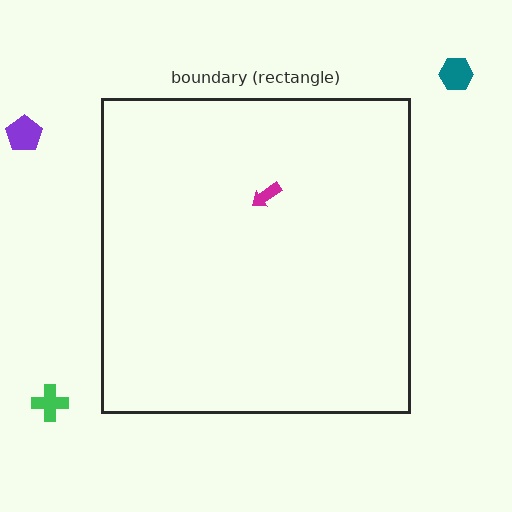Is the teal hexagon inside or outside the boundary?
Outside.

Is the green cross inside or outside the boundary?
Outside.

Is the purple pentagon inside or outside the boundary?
Outside.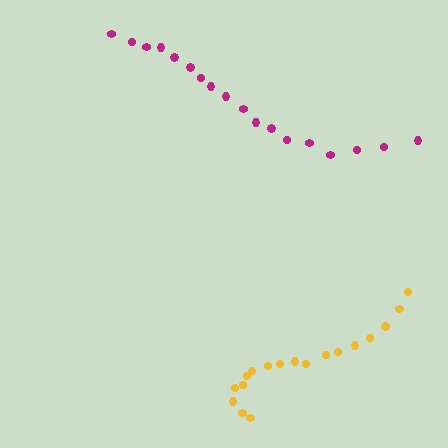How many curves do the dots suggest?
There are 2 distinct paths.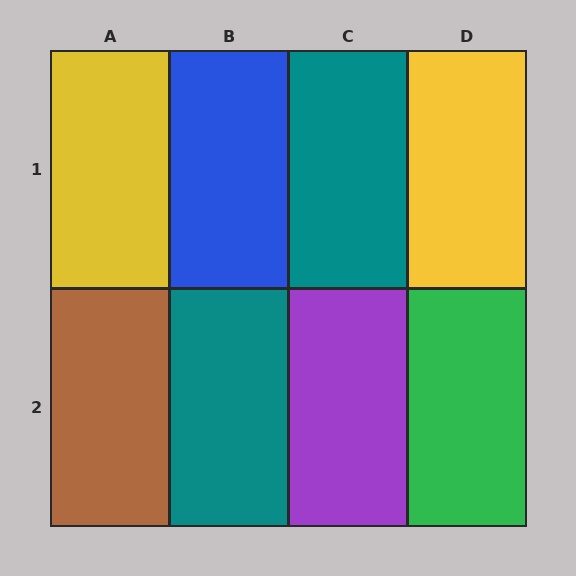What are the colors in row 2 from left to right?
Brown, teal, purple, green.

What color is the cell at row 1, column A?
Yellow.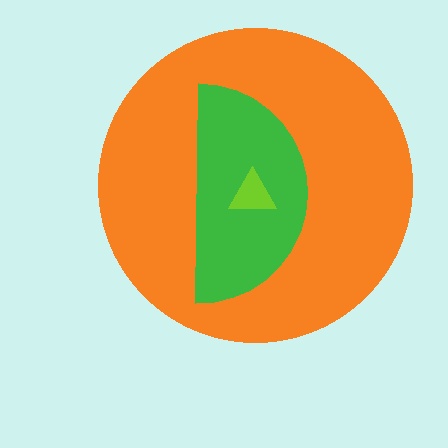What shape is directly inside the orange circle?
The green semicircle.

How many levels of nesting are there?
3.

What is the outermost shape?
The orange circle.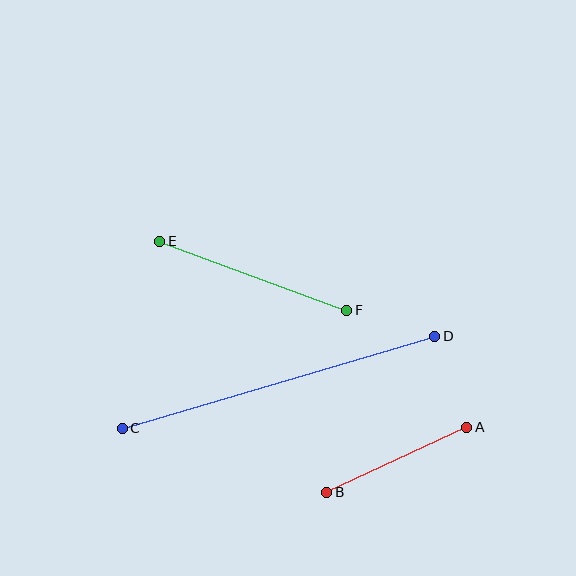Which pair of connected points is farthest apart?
Points C and D are farthest apart.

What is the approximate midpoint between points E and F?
The midpoint is at approximately (253, 276) pixels.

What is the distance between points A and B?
The distance is approximately 154 pixels.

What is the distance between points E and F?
The distance is approximately 199 pixels.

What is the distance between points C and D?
The distance is approximately 326 pixels.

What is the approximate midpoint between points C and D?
The midpoint is at approximately (278, 382) pixels.